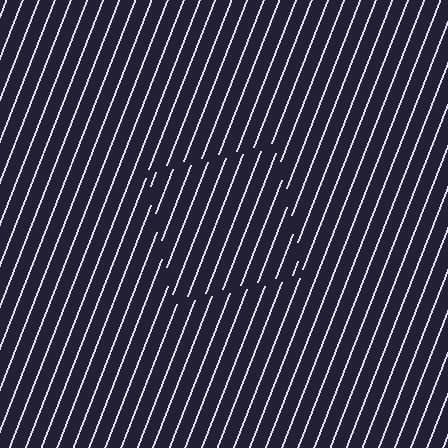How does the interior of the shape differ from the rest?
The interior of the shape contains the same grating, shifted by half a period — the contour is defined by the phase discontinuity where line-ends from the inner and outer gratings abut.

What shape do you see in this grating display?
An illusory square. The interior of the shape contains the same grating, shifted by half a period — the contour is defined by the phase discontinuity where line-ends from the inner and outer gratings abut.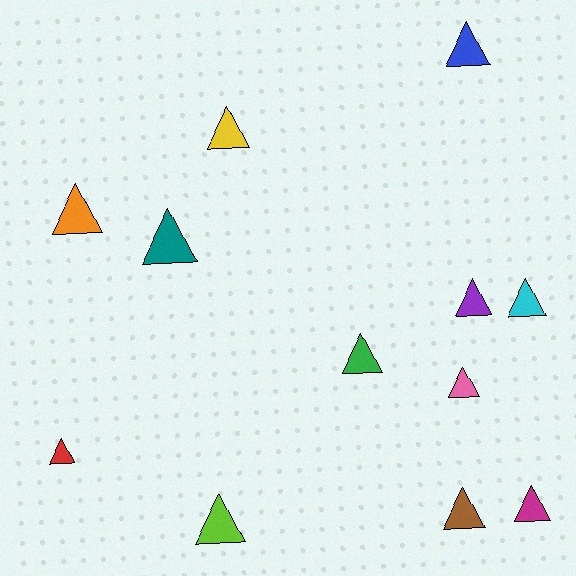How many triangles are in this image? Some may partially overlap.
There are 12 triangles.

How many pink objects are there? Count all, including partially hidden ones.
There is 1 pink object.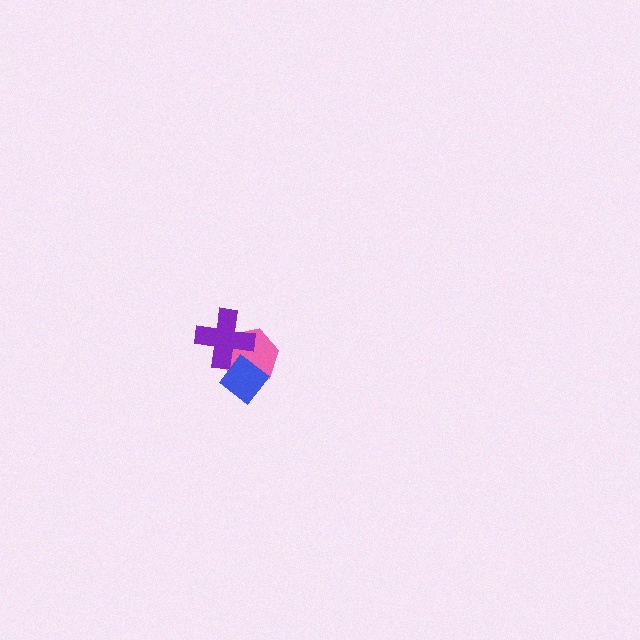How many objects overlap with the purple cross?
2 objects overlap with the purple cross.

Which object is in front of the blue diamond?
The purple cross is in front of the blue diamond.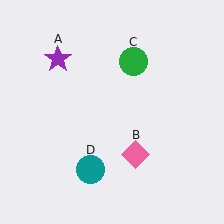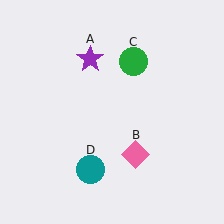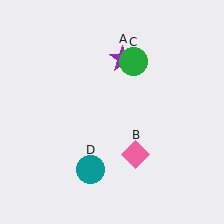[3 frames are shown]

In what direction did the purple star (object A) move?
The purple star (object A) moved right.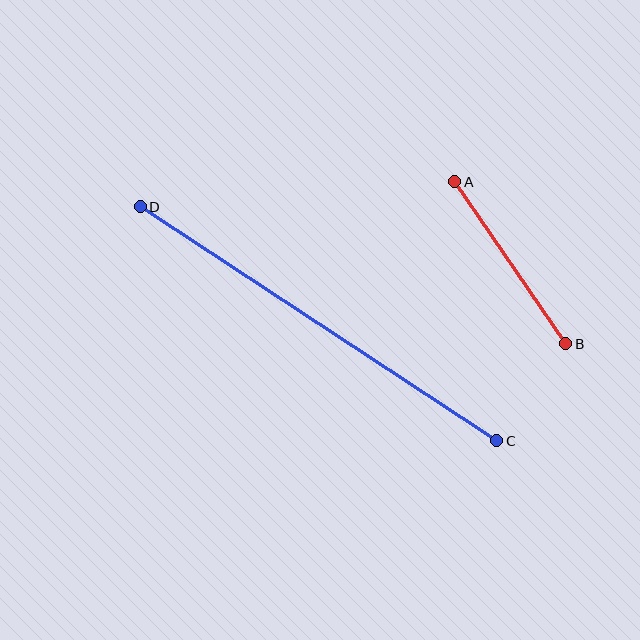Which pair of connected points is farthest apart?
Points C and D are farthest apart.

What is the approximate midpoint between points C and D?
The midpoint is at approximately (319, 324) pixels.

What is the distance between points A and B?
The distance is approximately 196 pixels.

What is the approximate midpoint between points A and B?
The midpoint is at approximately (510, 263) pixels.